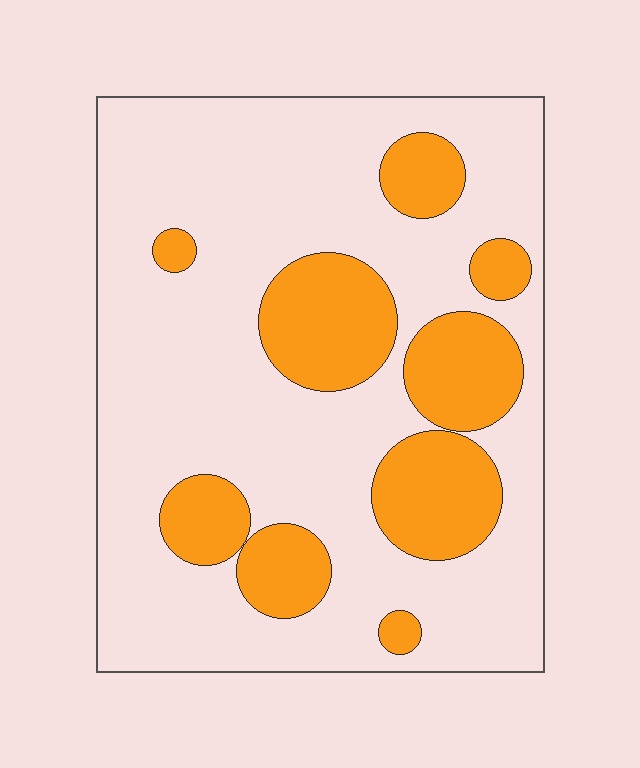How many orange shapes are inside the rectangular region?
9.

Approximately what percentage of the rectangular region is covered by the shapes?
Approximately 25%.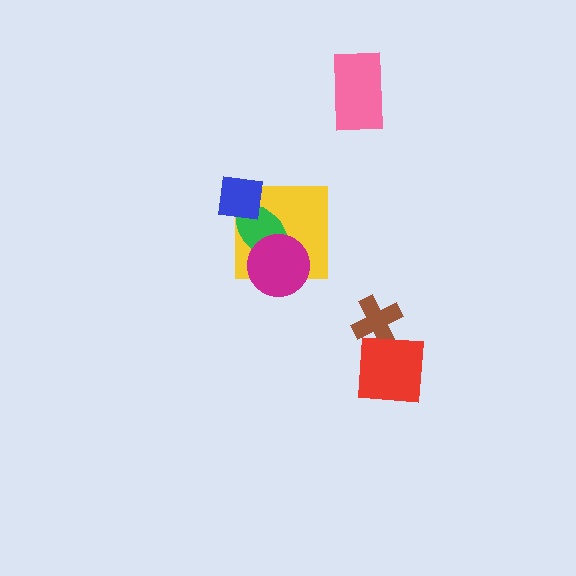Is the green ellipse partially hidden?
Yes, it is partially covered by another shape.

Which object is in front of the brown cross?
The red square is in front of the brown cross.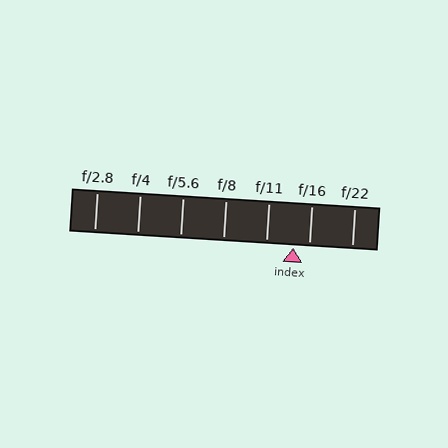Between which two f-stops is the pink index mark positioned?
The index mark is between f/11 and f/16.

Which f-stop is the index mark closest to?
The index mark is closest to f/16.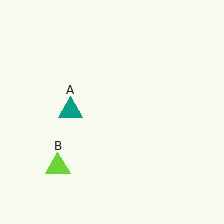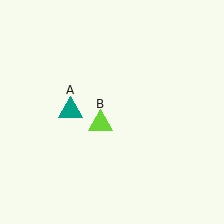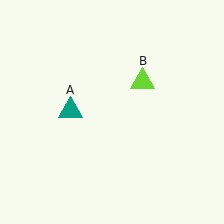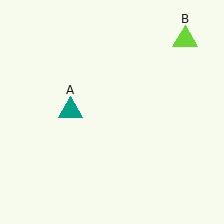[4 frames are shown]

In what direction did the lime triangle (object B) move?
The lime triangle (object B) moved up and to the right.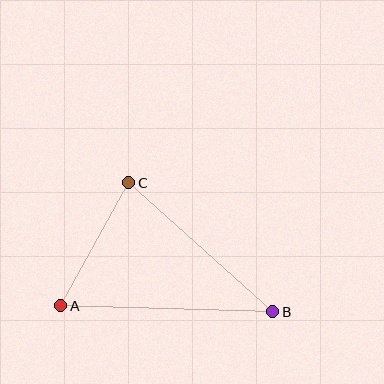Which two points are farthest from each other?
Points A and B are farthest from each other.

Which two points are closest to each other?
Points A and C are closest to each other.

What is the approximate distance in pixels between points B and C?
The distance between B and C is approximately 194 pixels.